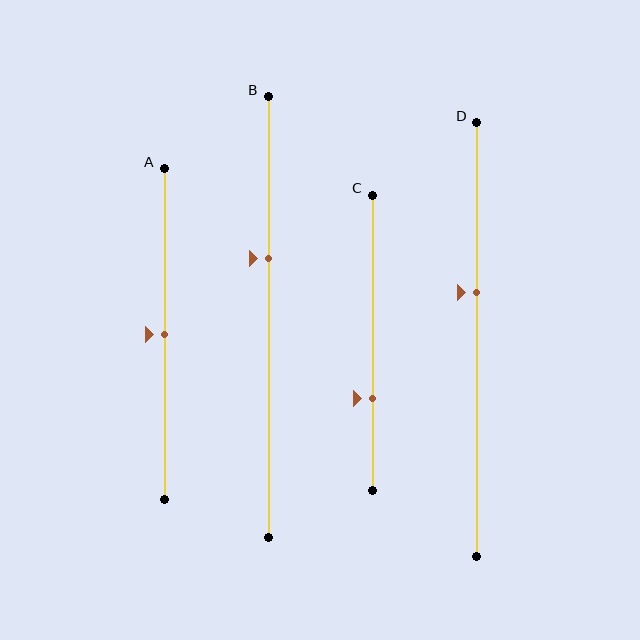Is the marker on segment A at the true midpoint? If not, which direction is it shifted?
Yes, the marker on segment A is at the true midpoint.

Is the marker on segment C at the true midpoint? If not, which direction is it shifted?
No, the marker on segment C is shifted downward by about 19% of the segment length.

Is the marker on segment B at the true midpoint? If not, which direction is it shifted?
No, the marker on segment B is shifted upward by about 13% of the segment length.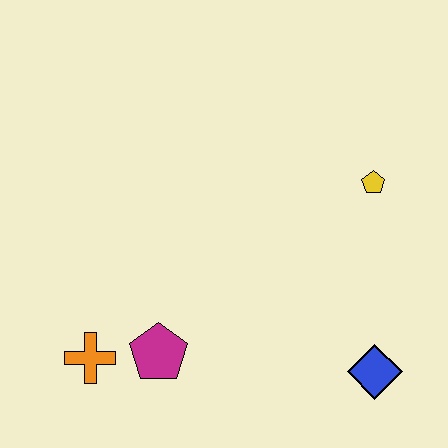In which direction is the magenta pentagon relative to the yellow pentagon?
The magenta pentagon is to the left of the yellow pentagon.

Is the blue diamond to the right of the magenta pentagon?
Yes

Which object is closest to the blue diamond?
The yellow pentagon is closest to the blue diamond.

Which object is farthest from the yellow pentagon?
The orange cross is farthest from the yellow pentagon.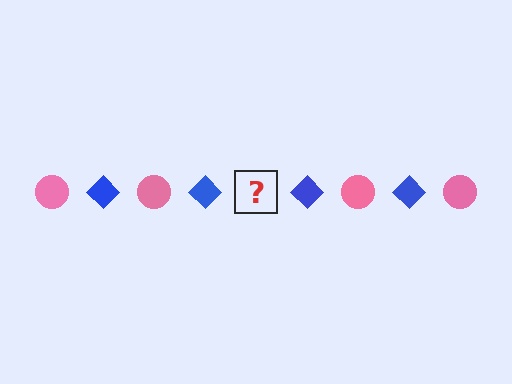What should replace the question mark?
The question mark should be replaced with a pink circle.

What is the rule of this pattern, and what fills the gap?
The rule is that the pattern alternates between pink circle and blue diamond. The gap should be filled with a pink circle.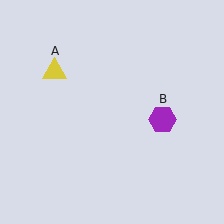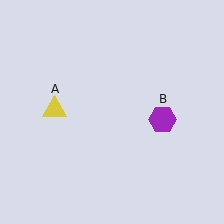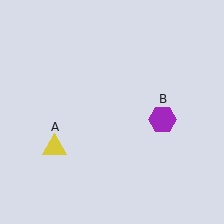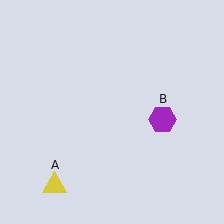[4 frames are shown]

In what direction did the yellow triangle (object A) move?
The yellow triangle (object A) moved down.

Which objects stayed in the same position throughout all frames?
Purple hexagon (object B) remained stationary.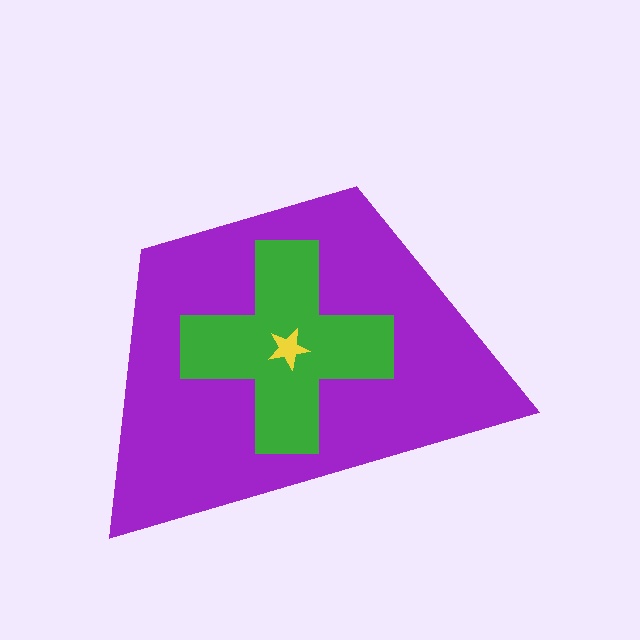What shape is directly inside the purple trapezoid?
The green cross.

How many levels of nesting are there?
3.